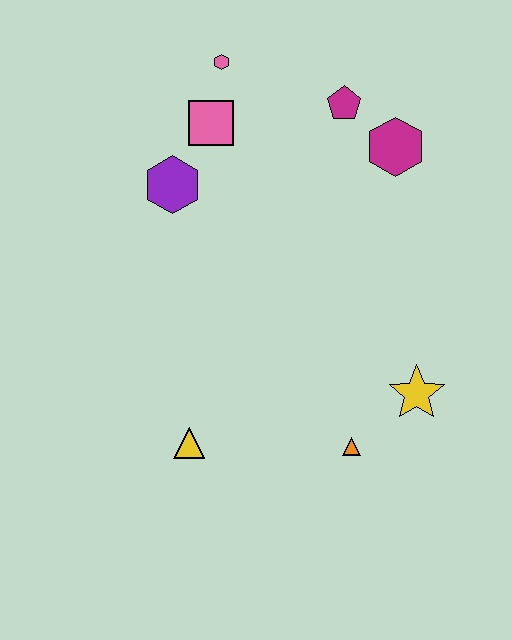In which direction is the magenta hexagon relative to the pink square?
The magenta hexagon is to the right of the pink square.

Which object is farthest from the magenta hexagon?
The yellow triangle is farthest from the magenta hexagon.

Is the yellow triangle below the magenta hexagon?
Yes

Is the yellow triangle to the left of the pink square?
Yes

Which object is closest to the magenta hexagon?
The magenta pentagon is closest to the magenta hexagon.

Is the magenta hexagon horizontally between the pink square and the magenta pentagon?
No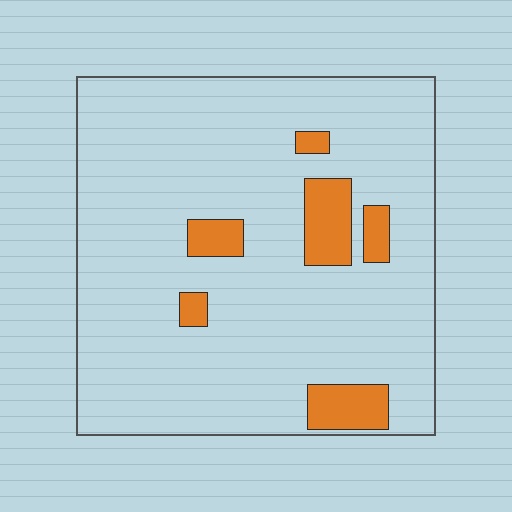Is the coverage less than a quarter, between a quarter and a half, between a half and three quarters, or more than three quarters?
Less than a quarter.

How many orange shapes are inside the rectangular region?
6.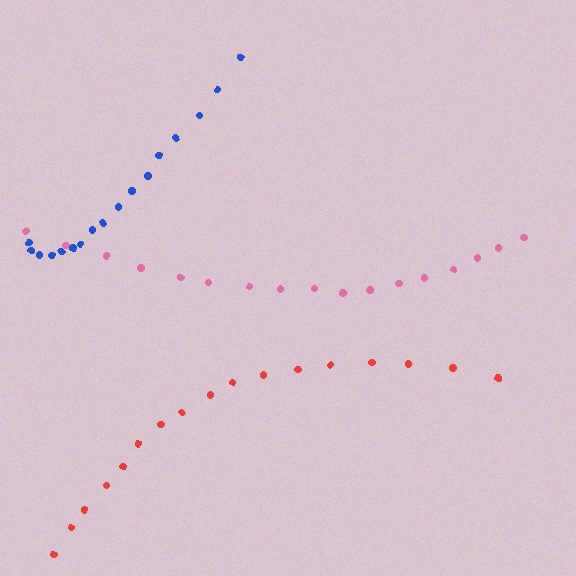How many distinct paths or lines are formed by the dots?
There are 3 distinct paths.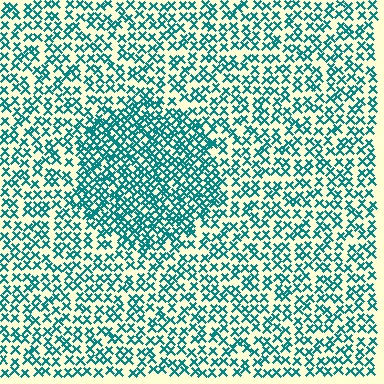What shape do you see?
I see a circle.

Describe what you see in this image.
The image contains small teal elements arranged at two different densities. A circle-shaped region is visible where the elements are more densely packed than the surrounding area.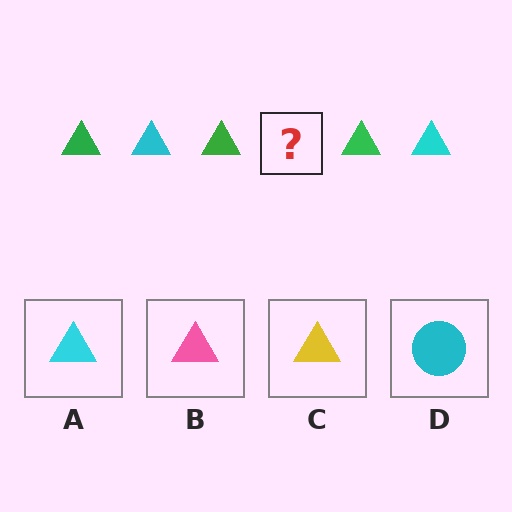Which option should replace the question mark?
Option A.